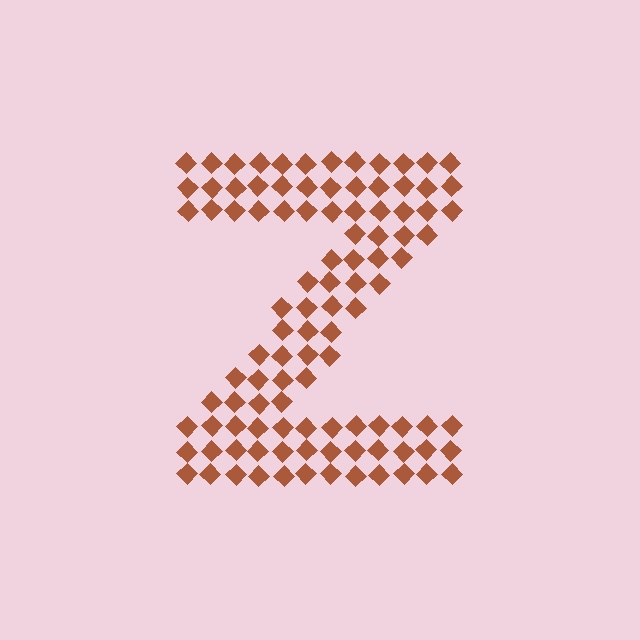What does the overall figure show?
The overall figure shows the letter Z.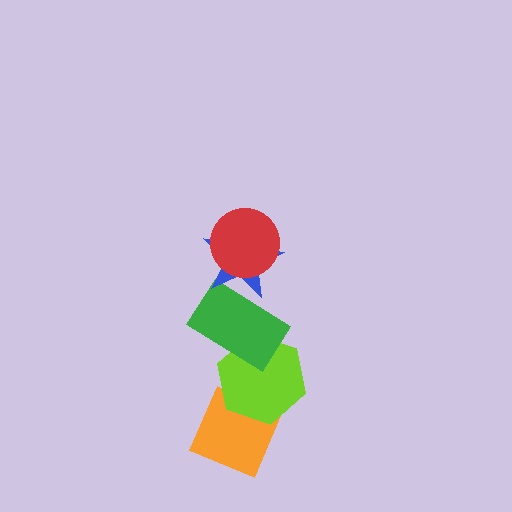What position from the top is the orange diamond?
The orange diamond is 5th from the top.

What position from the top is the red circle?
The red circle is 1st from the top.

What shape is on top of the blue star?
The red circle is on top of the blue star.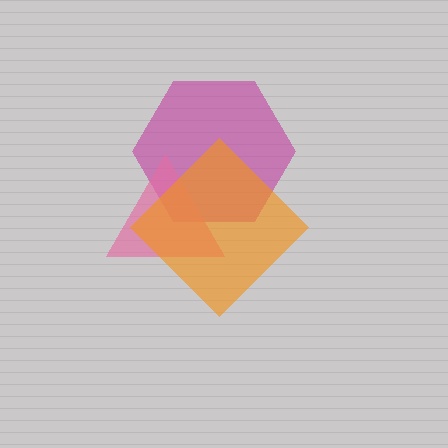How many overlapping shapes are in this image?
There are 3 overlapping shapes in the image.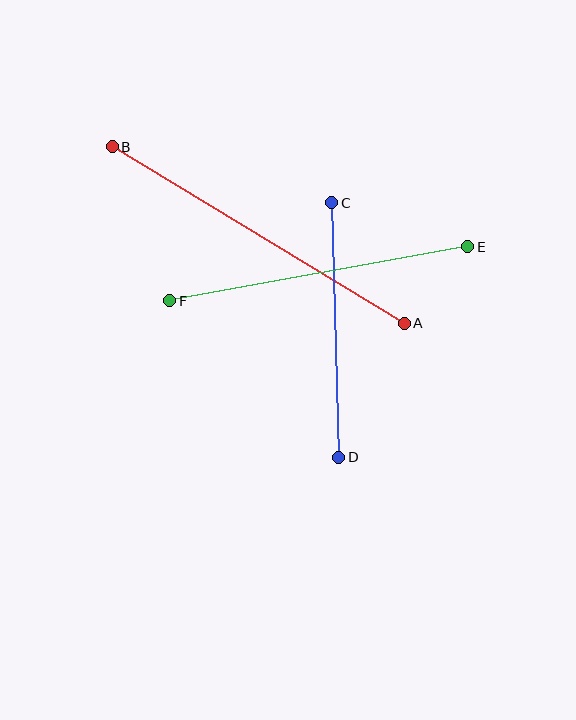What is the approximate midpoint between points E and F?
The midpoint is at approximately (319, 274) pixels.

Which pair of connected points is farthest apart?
Points A and B are farthest apart.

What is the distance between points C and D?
The distance is approximately 254 pixels.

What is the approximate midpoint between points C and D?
The midpoint is at approximately (335, 330) pixels.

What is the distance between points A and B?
The distance is approximately 341 pixels.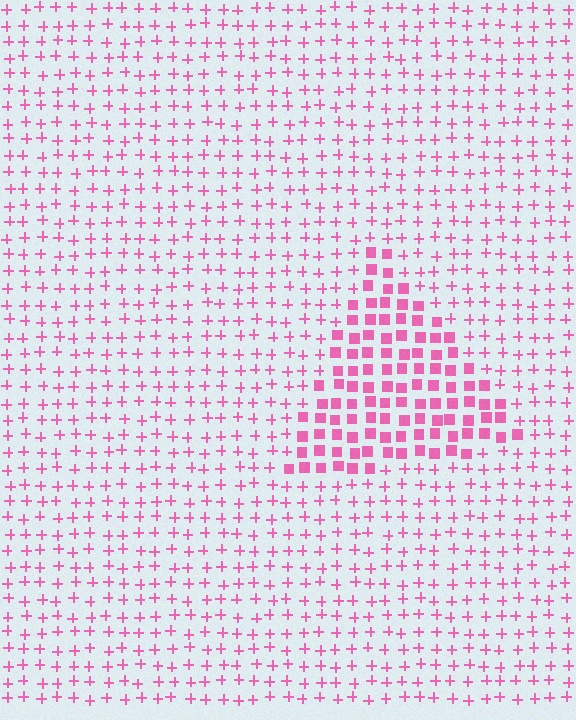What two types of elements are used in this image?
The image uses squares inside the triangle region and plus signs outside it.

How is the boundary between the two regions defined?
The boundary is defined by a change in element shape: squares inside vs. plus signs outside. All elements share the same color and spacing.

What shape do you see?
I see a triangle.